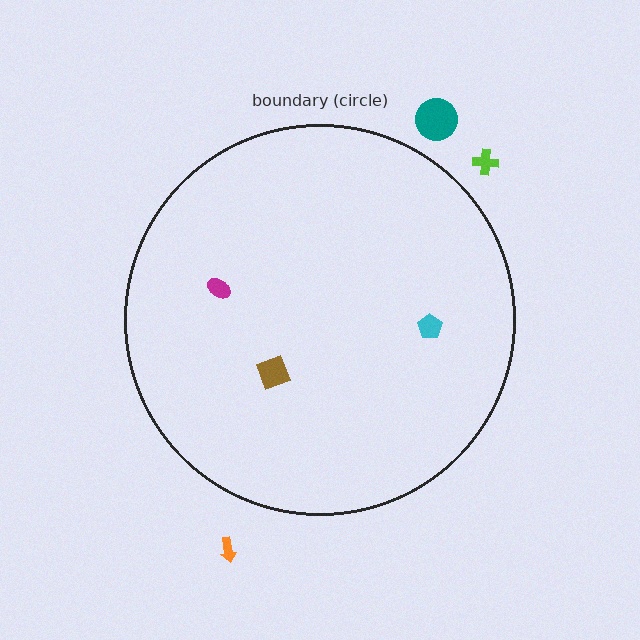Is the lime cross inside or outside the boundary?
Outside.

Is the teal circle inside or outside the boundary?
Outside.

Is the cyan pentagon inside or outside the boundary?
Inside.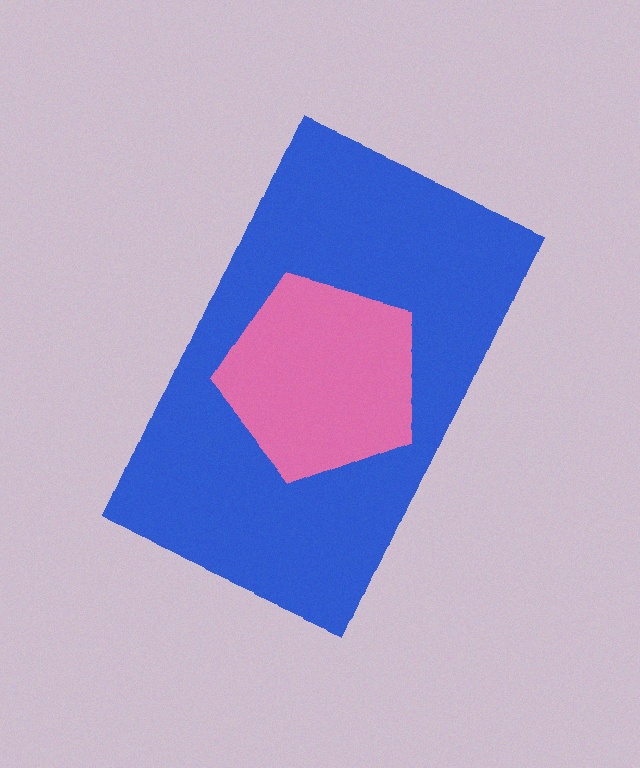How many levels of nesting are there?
2.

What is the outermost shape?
The blue rectangle.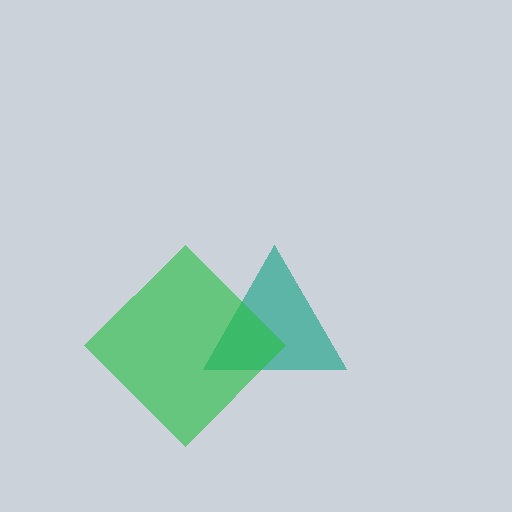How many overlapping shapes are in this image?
There are 2 overlapping shapes in the image.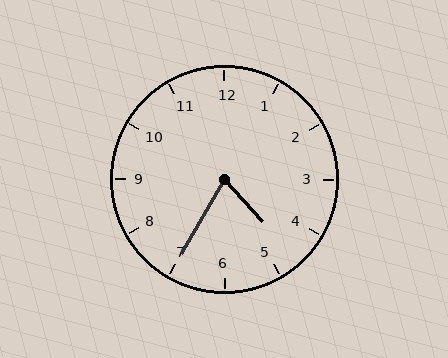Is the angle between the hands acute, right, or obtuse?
It is acute.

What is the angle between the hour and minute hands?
Approximately 72 degrees.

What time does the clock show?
4:35.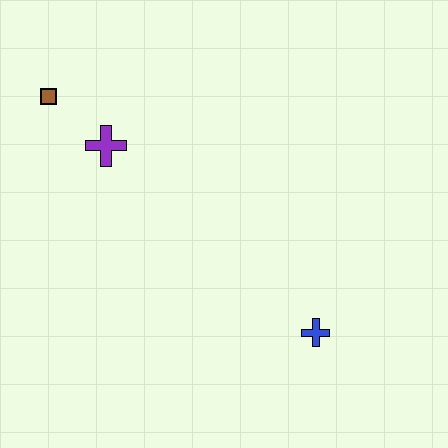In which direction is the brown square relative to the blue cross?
The brown square is to the left of the blue cross.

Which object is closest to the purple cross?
The brown square is closest to the purple cross.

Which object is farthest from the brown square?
The blue cross is farthest from the brown square.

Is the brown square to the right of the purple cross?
No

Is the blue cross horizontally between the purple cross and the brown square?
No